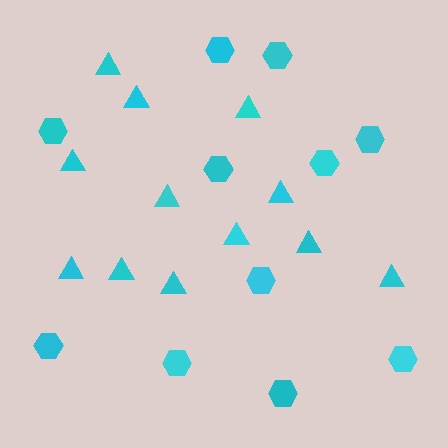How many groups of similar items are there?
There are 2 groups: one group of triangles (12) and one group of hexagons (11).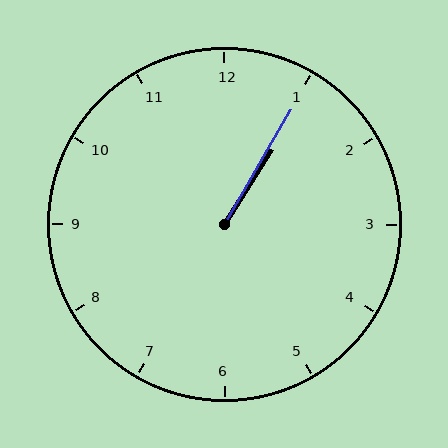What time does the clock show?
1:05.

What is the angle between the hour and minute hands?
Approximately 2 degrees.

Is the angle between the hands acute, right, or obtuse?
It is acute.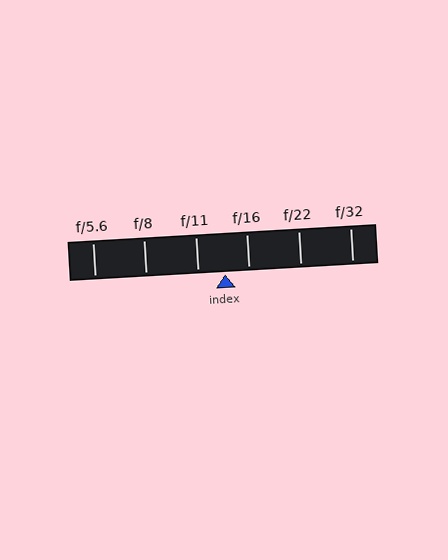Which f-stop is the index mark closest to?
The index mark is closest to f/16.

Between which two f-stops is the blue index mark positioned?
The index mark is between f/11 and f/16.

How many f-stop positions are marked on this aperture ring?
There are 6 f-stop positions marked.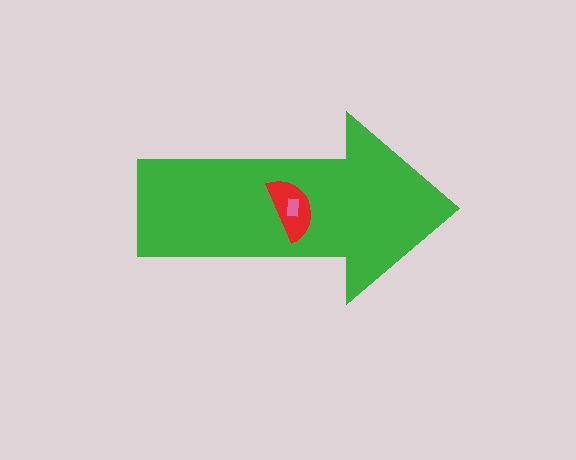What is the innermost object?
The pink rectangle.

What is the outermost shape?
The green arrow.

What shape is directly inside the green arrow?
The red semicircle.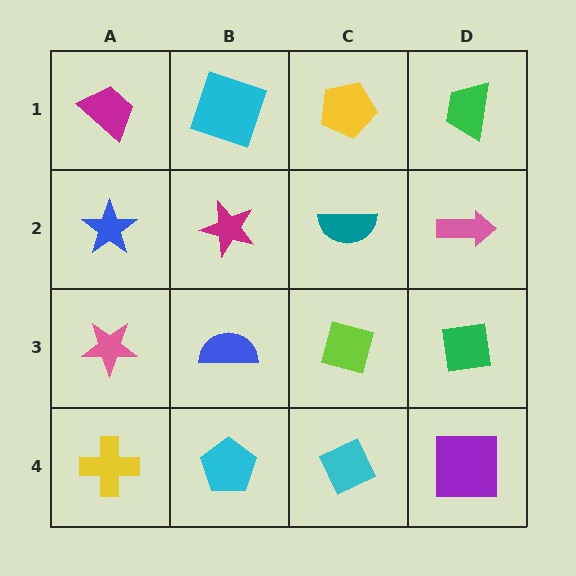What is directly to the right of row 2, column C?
A pink arrow.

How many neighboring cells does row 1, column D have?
2.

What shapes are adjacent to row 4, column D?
A green square (row 3, column D), a cyan diamond (row 4, column C).